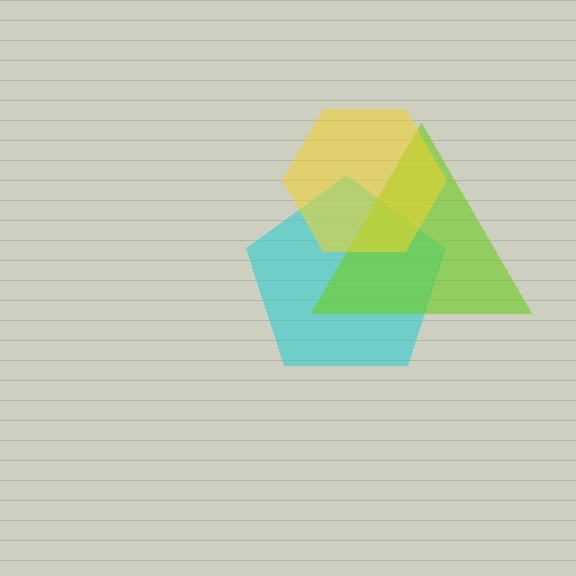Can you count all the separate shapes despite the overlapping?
Yes, there are 3 separate shapes.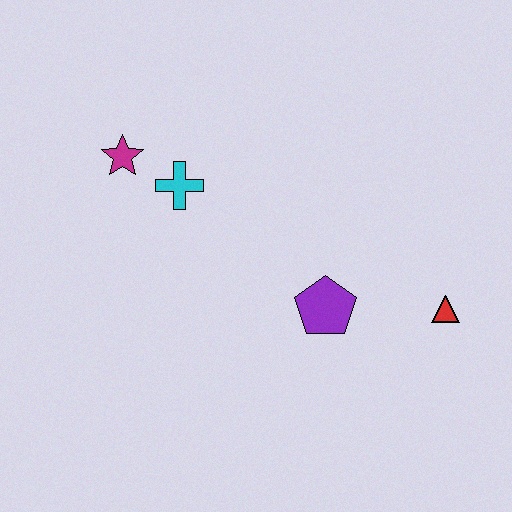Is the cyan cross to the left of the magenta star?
No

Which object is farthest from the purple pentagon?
The magenta star is farthest from the purple pentagon.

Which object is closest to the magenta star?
The cyan cross is closest to the magenta star.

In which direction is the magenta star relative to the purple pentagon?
The magenta star is to the left of the purple pentagon.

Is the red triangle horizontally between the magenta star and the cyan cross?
No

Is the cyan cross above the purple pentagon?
Yes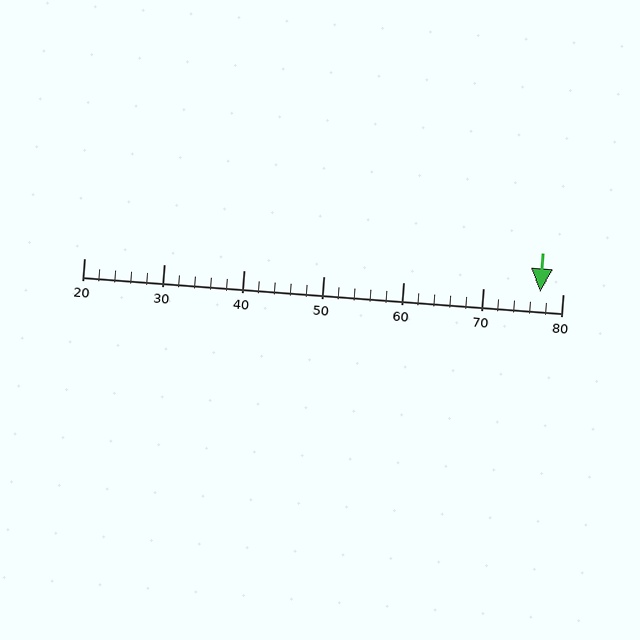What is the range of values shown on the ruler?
The ruler shows values from 20 to 80.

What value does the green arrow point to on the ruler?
The green arrow points to approximately 77.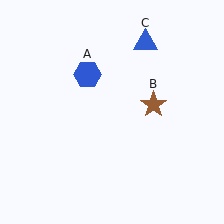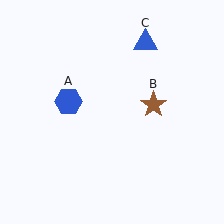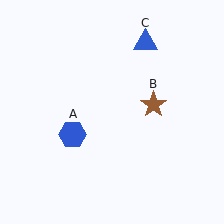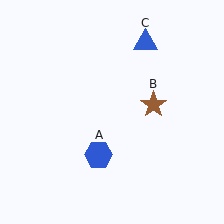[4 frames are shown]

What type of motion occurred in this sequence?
The blue hexagon (object A) rotated counterclockwise around the center of the scene.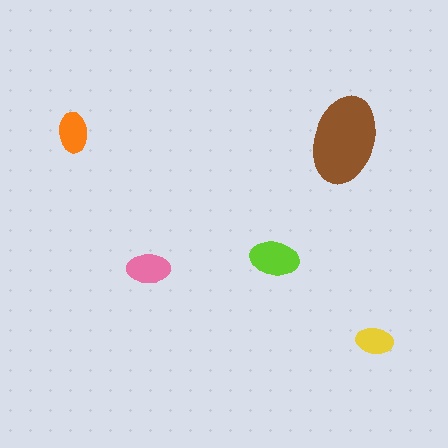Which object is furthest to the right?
The yellow ellipse is rightmost.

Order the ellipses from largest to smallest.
the brown one, the lime one, the pink one, the orange one, the yellow one.